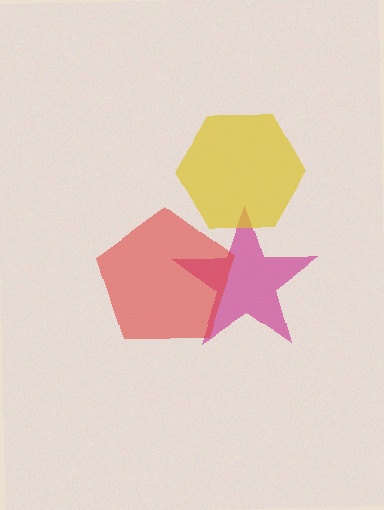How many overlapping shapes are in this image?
There are 3 overlapping shapes in the image.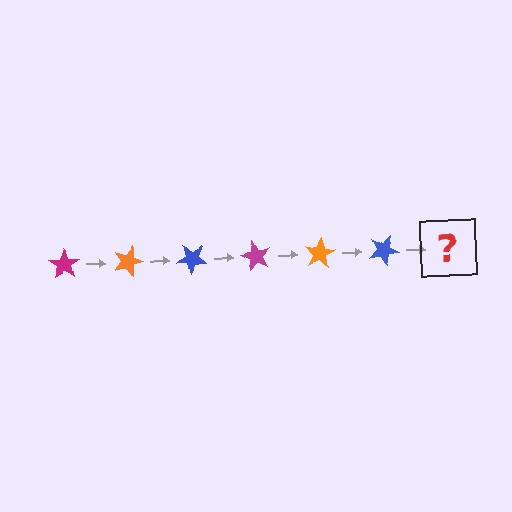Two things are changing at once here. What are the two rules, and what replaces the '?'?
The two rules are that it rotates 20 degrees each step and the color cycles through magenta, orange, and blue. The '?' should be a magenta star, rotated 120 degrees from the start.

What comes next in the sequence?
The next element should be a magenta star, rotated 120 degrees from the start.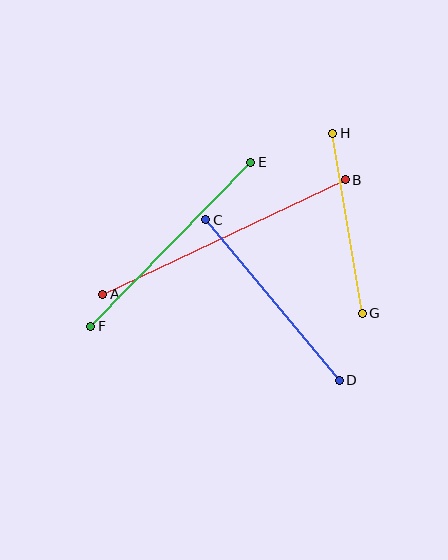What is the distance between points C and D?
The distance is approximately 208 pixels.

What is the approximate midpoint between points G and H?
The midpoint is at approximately (347, 223) pixels.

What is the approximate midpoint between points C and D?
The midpoint is at approximately (272, 300) pixels.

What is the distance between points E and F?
The distance is approximately 229 pixels.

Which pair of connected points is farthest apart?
Points A and B are farthest apart.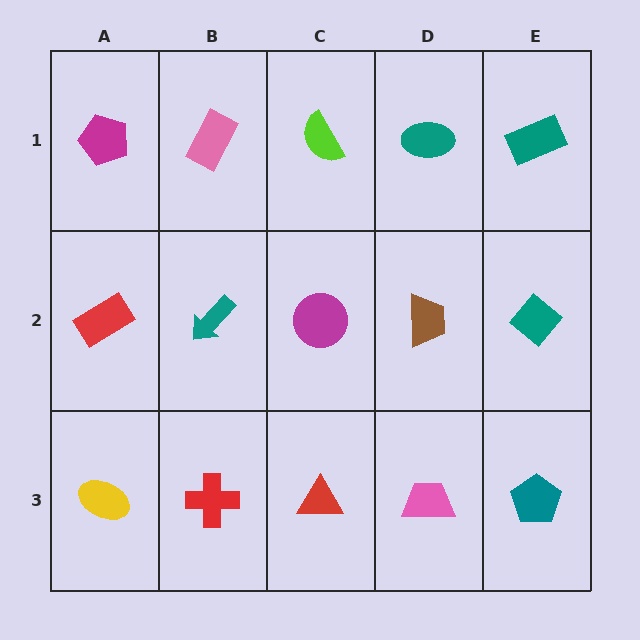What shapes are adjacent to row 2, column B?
A pink rectangle (row 1, column B), a red cross (row 3, column B), a red rectangle (row 2, column A), a magenta circle (row 2, column C).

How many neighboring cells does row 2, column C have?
4.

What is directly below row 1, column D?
A brown trapezoid.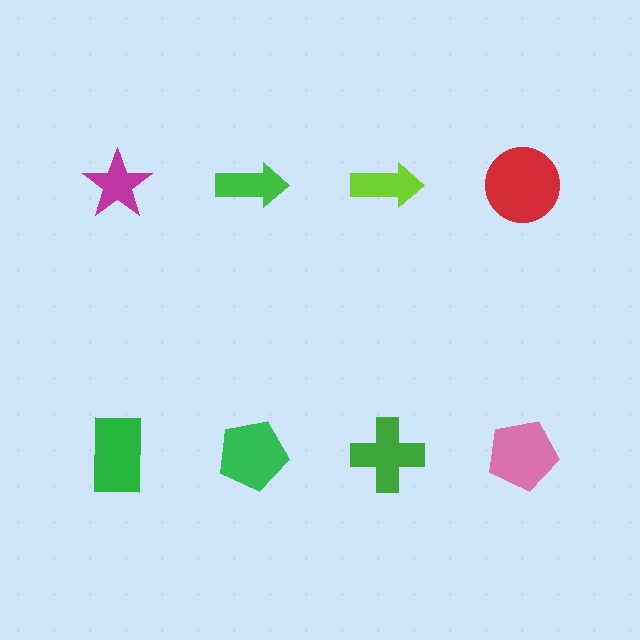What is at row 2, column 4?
A pink pentagon.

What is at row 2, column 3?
A green cross.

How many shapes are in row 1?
4 shapes.